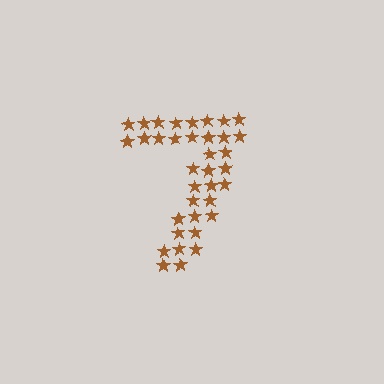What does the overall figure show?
The overall figure shows the digit 7.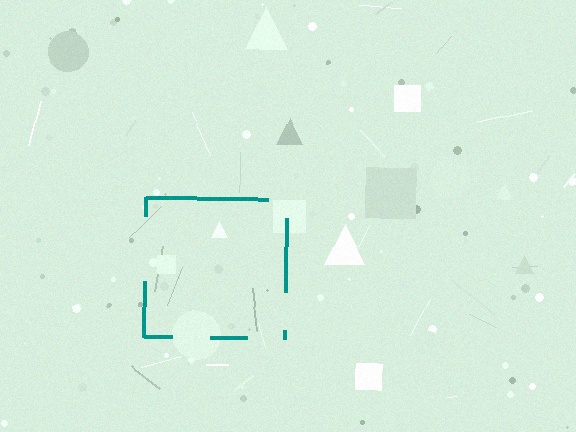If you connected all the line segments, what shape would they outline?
They would outline a square.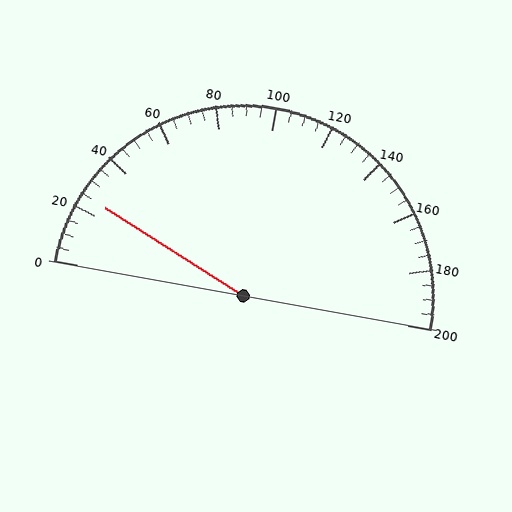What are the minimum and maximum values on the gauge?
The gauge ranges from 0 to 200.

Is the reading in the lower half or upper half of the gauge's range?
The reading is in the lower half of the range (0 to 200).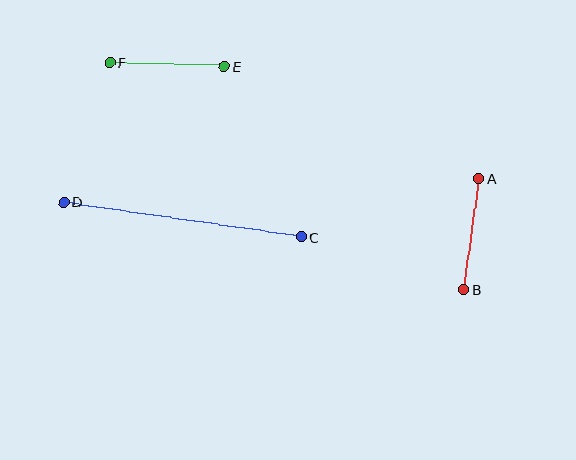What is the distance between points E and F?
The distance is approximately 114 pixels.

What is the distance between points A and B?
The distance is approximately 112 pixels.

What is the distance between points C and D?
The distance is approximately 240 pixels.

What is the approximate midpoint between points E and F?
The midpoint is at approximately (167, 65) pixels.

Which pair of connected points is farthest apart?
Points C and D are farthest apart.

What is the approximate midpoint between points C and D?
The midpoint is at approximately (183, 220) pixels.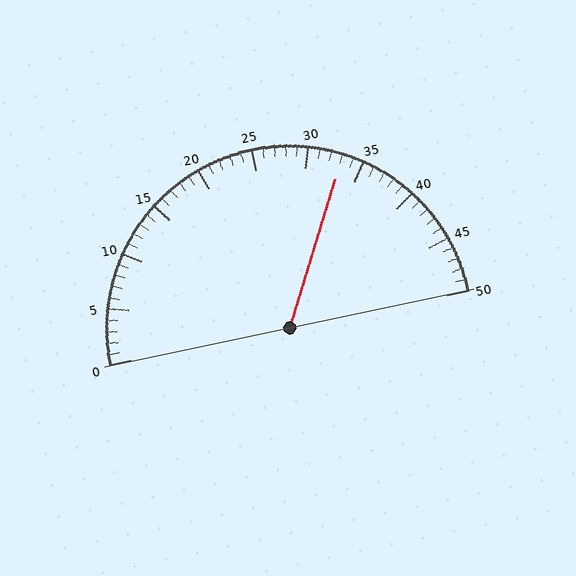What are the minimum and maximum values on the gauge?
The gauge ranges from 0 to 50.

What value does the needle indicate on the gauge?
The needle indicates approximately 33.